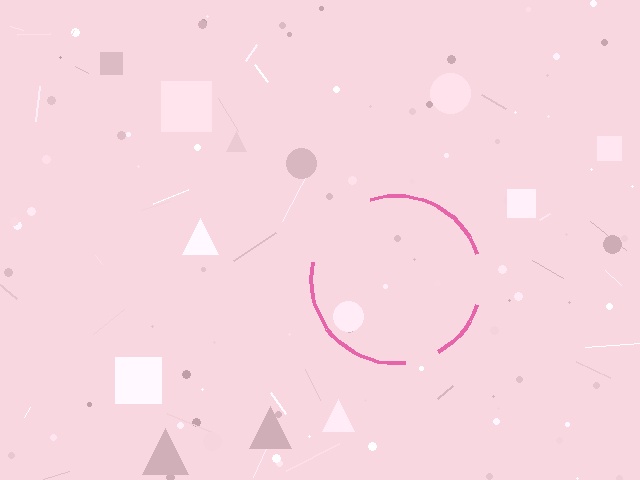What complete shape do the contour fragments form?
The contour fragments form a circle.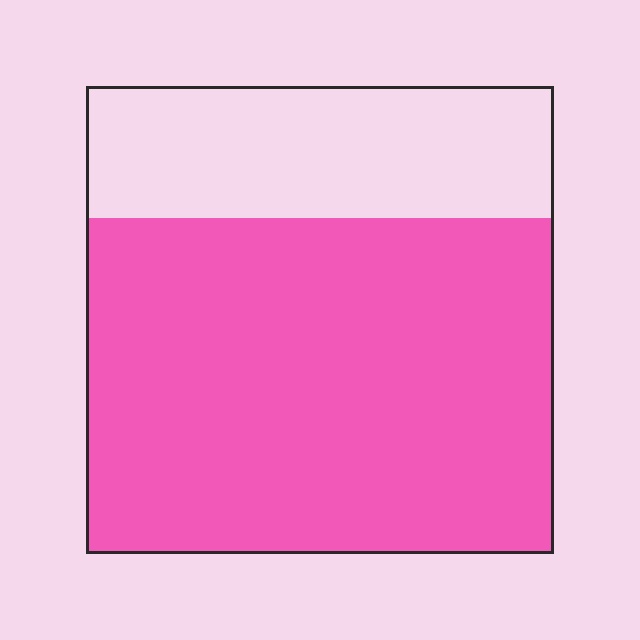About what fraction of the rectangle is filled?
About three quarters (3/4).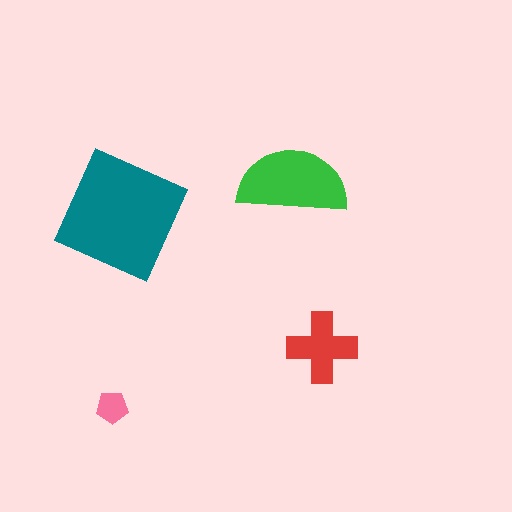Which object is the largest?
The teal square.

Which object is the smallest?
The pink pentagon.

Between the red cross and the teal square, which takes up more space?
The teal square.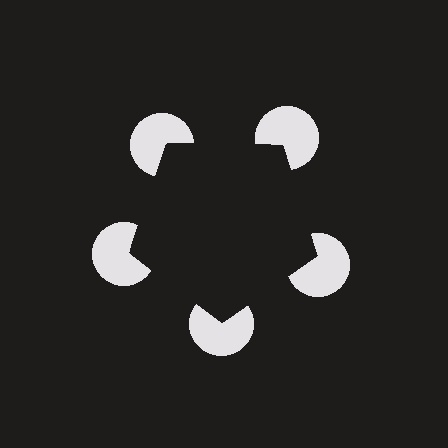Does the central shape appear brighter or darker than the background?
It typically appears slightly darker than the background, even though no actual brightness change is drawn.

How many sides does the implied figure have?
5 sides.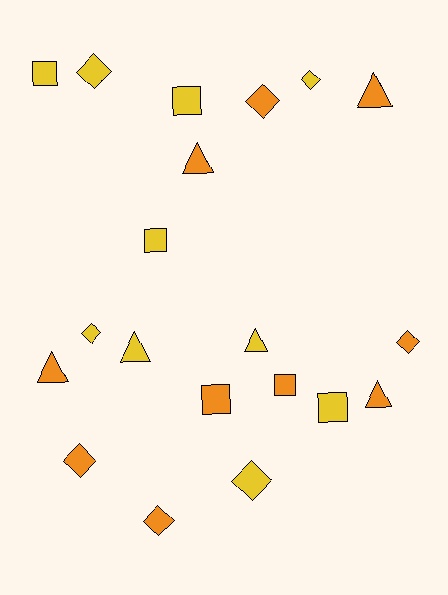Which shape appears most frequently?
Diamond, with 8 objects.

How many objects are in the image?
There are 20 objects.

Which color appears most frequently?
Yellow, with 10 objects.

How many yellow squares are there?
There are 4 yellow squares.